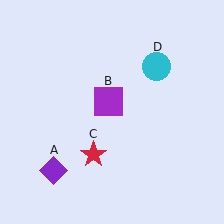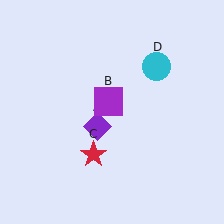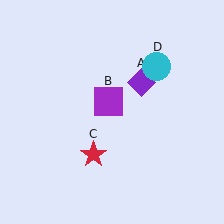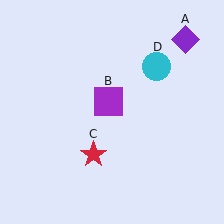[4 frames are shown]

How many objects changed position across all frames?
1 object changed position: purple diamond (object A).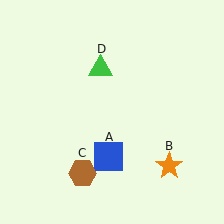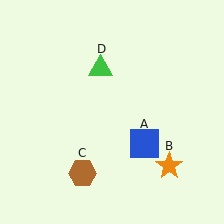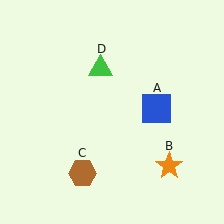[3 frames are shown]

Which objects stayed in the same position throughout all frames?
Orange star (object B) and brown hexagon (object C) and green triangle (object D) remained stationary.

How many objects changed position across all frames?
1 object changed position: blue square (object A).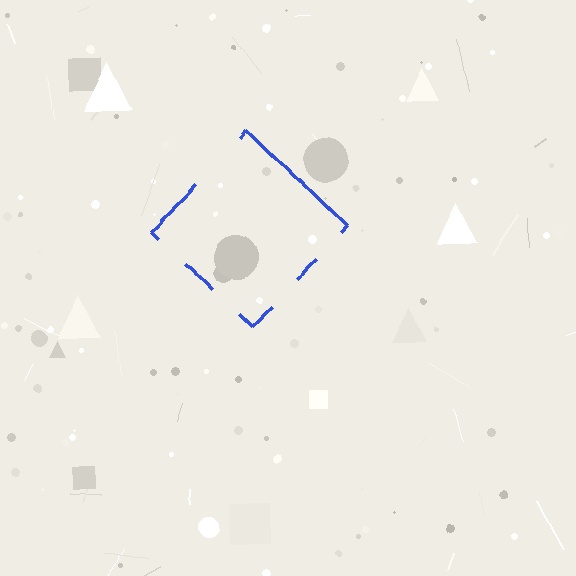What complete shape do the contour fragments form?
The contour fragments form a diamond.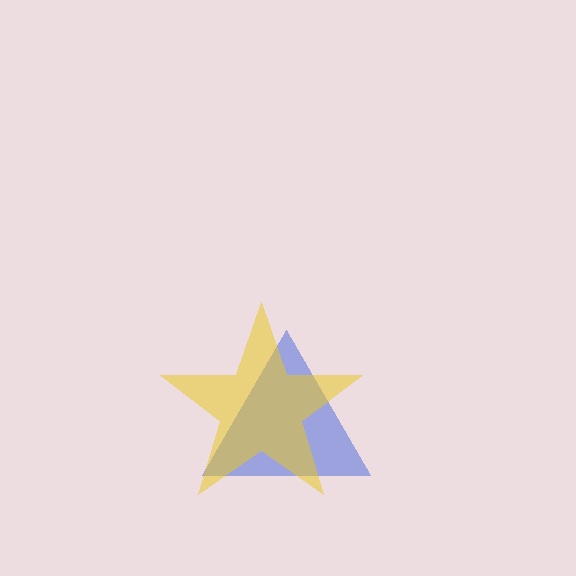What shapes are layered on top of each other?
The layered shapes are: a blue triangle, a yellow star.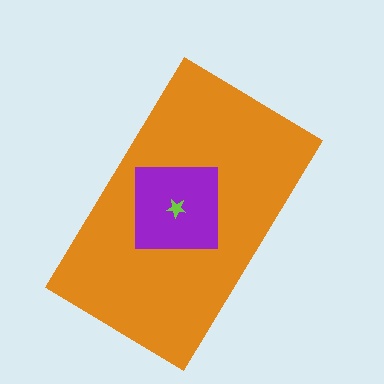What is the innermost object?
The lime star.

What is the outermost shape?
The orange rectangle.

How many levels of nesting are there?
3.